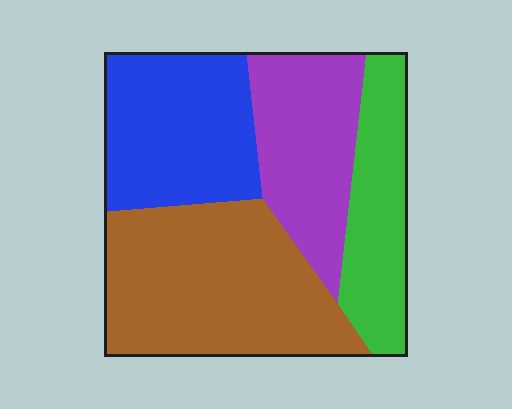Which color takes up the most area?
Brown, at roughly 35%.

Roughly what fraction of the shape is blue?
Blue covers around 25% of the shape.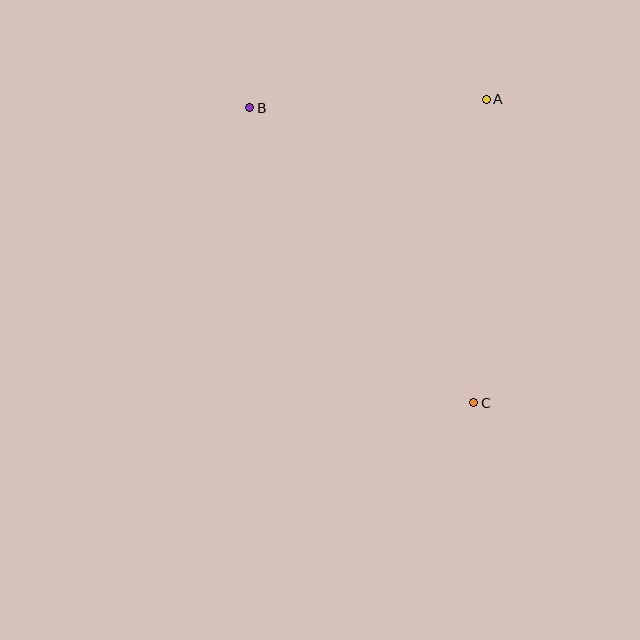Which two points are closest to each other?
Points A and B are closest to each other.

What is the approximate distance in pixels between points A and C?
The distance between A and C is approximately 304 pixels.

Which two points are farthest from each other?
Points B and C are farthest from each other.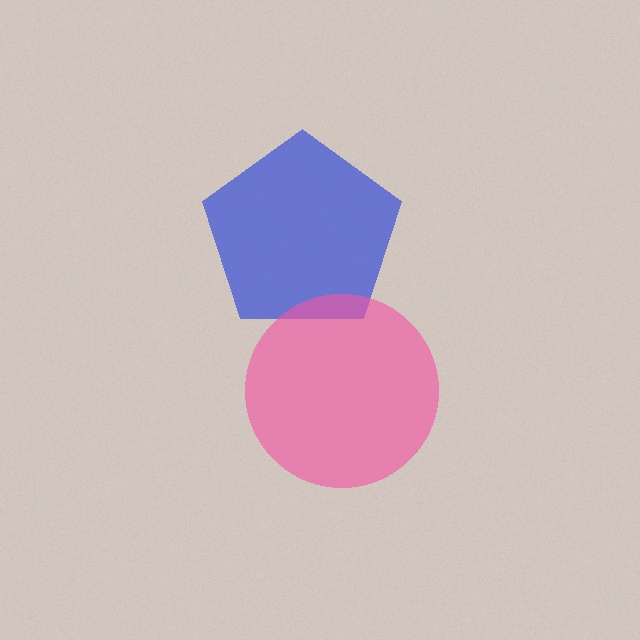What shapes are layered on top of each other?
The layered shapes are: a blue pentagon, a pink circle.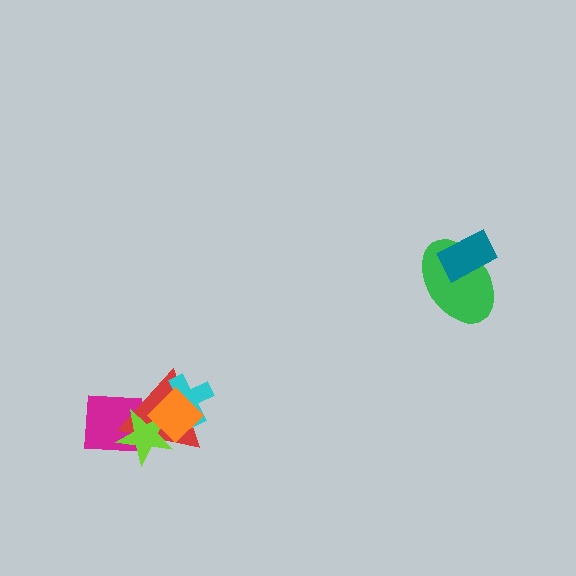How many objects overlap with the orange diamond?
3 objects overlap with the orange diamond.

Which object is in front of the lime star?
The orange diamond is in front of the lime star.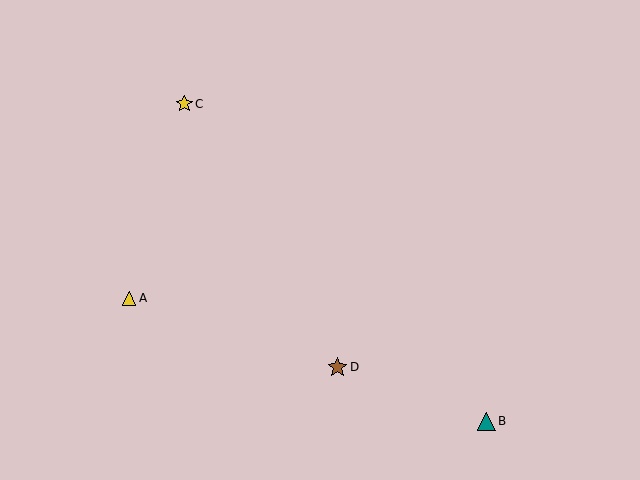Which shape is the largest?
The brown star (labeled D) is the largest.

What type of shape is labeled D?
Shape D is a brown star.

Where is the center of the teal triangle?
The center of the teal triangle is at (486, 421).